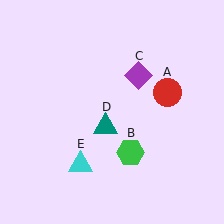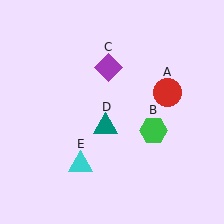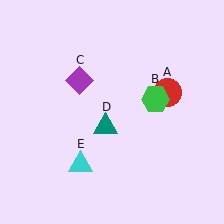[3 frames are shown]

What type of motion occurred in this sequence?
The green hexagon (object B), purple diamond (object C) rotated counterclockwise around the center of the scene.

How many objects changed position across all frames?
2 objects changed position: green hexagon (object B), purple diamond (object C).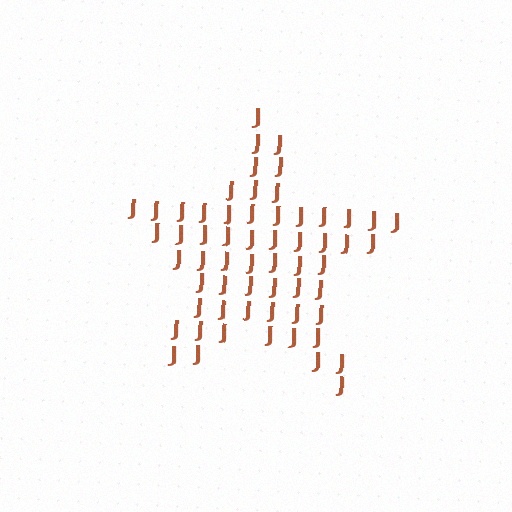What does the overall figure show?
The overall figure shows a star.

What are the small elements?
The small elements are letter J's.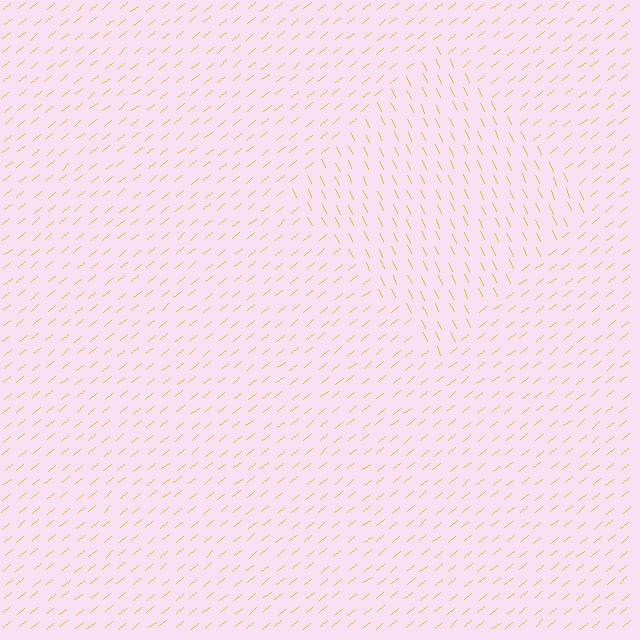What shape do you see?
I see a diamond.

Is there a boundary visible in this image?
Yes, there is a texture boundary formed by a change in line orientation.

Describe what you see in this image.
The image is filled with small yellow line segments. A diamond region in the image has lines oriented differently from the surrounding lines, creating a visible texture boundary.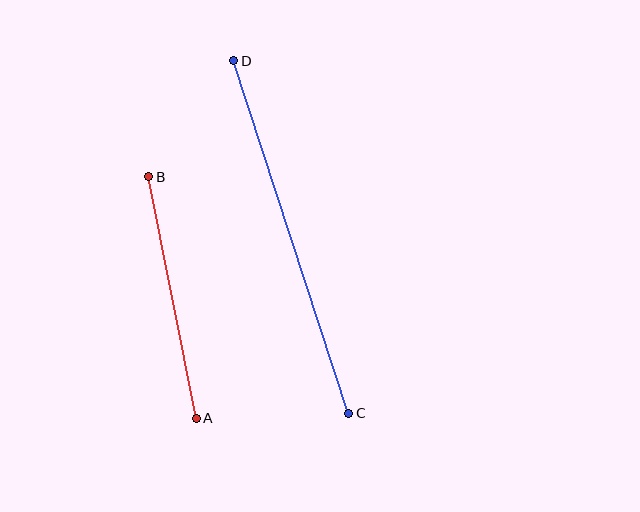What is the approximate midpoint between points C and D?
The midpoint is at approximately (291, 237) pixels.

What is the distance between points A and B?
The distance is approximately 246 pixels.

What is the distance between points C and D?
The distance is approximately 370 pixels.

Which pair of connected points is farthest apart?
Points C and D are farthest apart.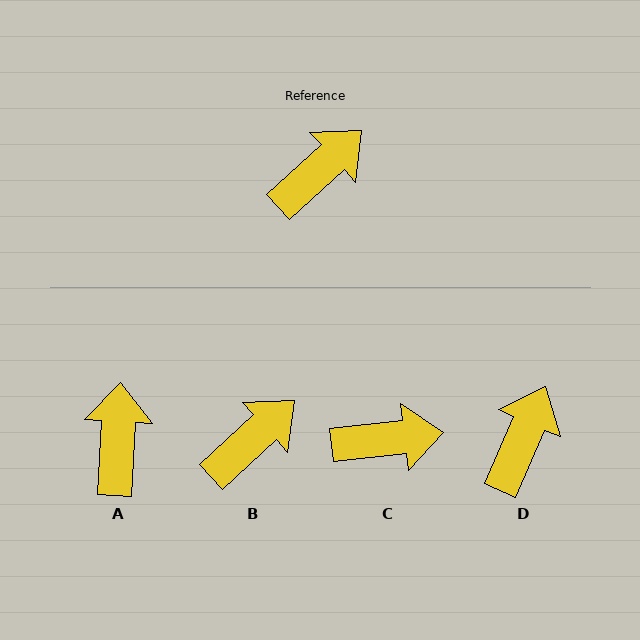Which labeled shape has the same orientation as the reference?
B.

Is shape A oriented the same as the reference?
No, it is off by about 44 degrees.